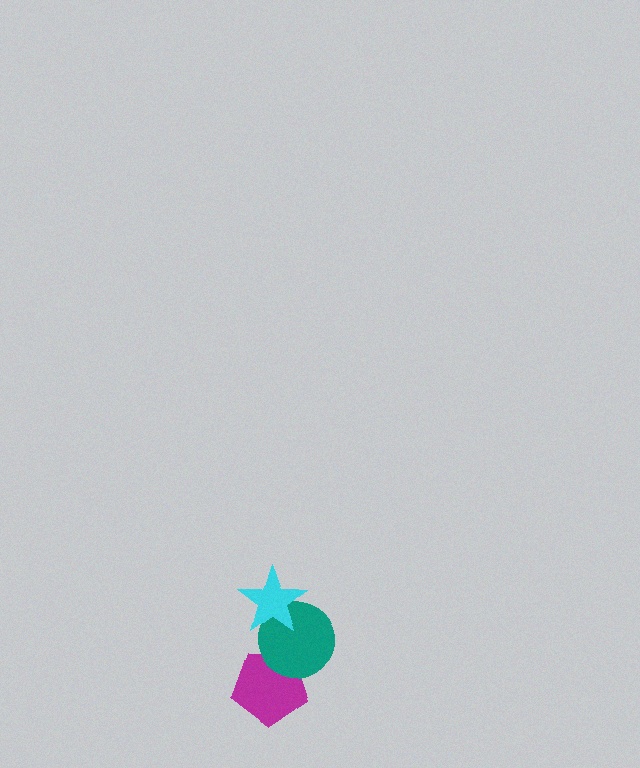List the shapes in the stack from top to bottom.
From top to bottom: the cyan star, the teal circle, the magenta pentagon.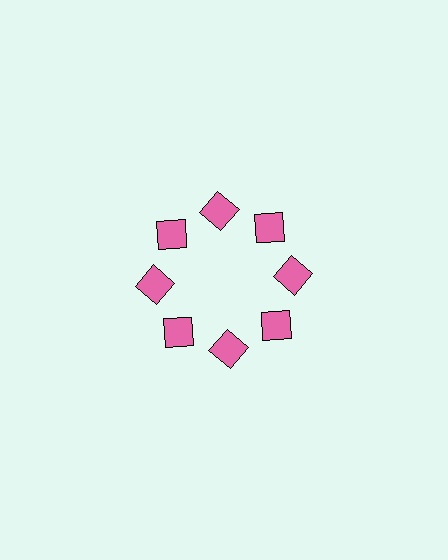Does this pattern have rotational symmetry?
Yes, this pattern has 8-fold rotational symmetry. It looks the same after rotating 45 degrees around the center.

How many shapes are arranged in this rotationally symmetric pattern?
There are 8 shapes, arranged in 8 groups of 1.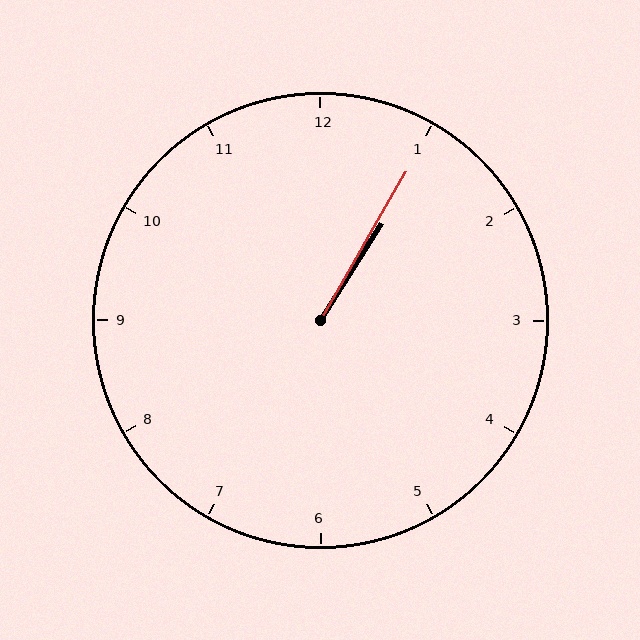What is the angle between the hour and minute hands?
Approximately 2 degrees.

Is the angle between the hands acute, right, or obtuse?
It is acute.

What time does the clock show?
1:05.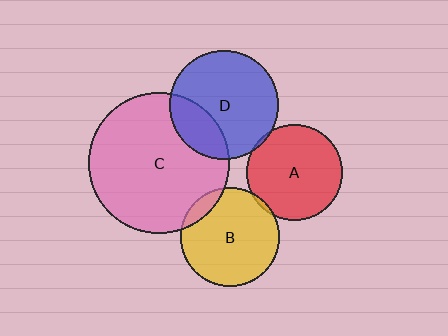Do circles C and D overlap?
Yes.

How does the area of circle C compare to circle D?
Approximately 1.7 times.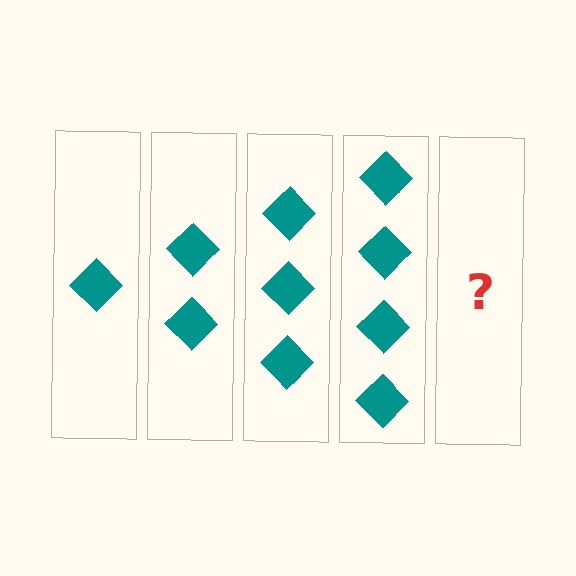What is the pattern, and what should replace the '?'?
The pattern is that each step adds one more diamond. The '?' should be 5 diamonds.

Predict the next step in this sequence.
The next step is 5 diamonds.